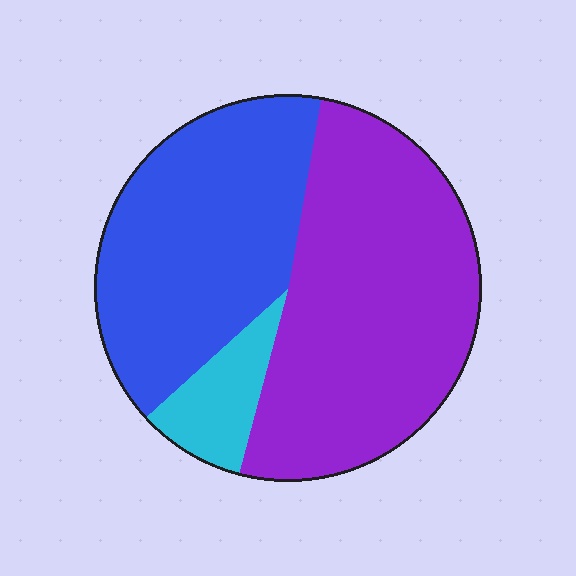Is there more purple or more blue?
Purple.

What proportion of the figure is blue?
Blue takes up between a third and a half of the figure.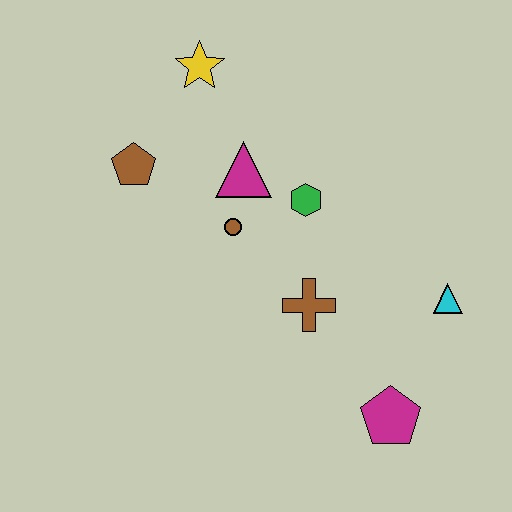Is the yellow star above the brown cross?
Yes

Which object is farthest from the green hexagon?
The magenta pentagon is farthest from the green hexagon.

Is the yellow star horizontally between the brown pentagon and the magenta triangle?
Yes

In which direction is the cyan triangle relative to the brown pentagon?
The cyan triangle is to the right of the brown pentagon.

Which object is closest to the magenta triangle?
The brown circle is closest to the magenta triangle.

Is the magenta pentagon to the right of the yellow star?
Yes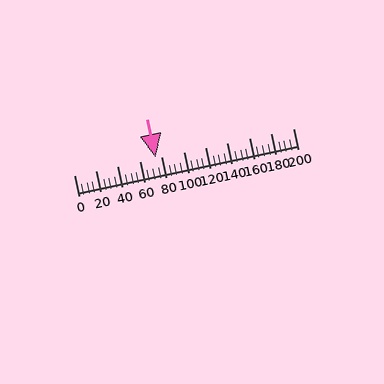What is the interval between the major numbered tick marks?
The major tick marks are spaced 20 units apart.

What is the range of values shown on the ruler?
The ruler shows values from 0 to 200.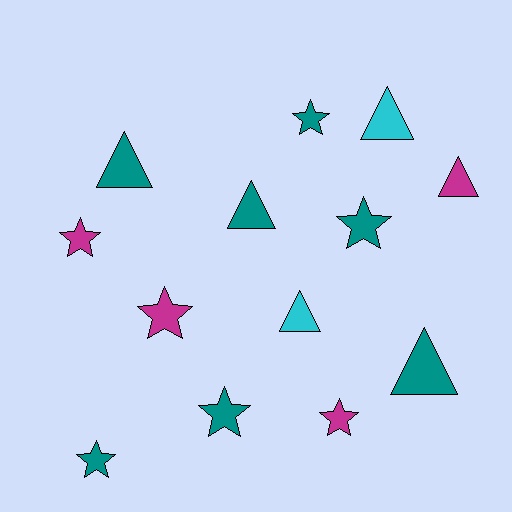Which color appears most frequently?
Teal, with 7 objects.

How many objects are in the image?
There are 13 objects.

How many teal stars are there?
There are 4 teal stars.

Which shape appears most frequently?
Star, with 7 objects.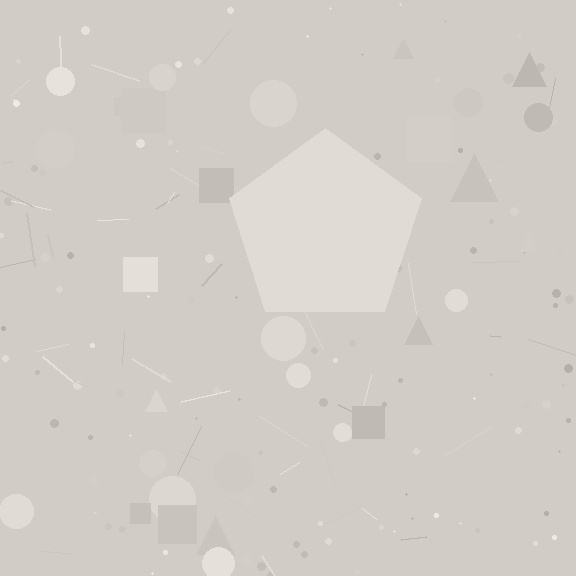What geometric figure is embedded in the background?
A pentagon is embedded in the background.